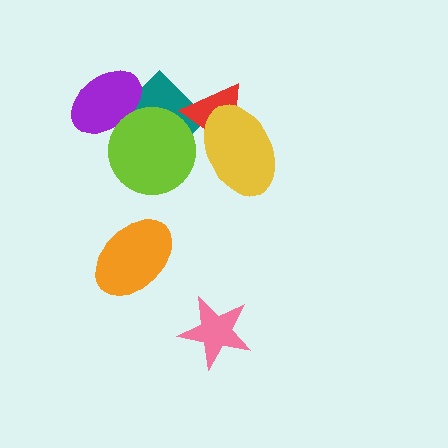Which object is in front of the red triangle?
The yellow ellipse is in front of the red triangle.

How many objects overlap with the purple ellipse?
2 objects overlap with the purple ellipse.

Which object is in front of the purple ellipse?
The lime circle is in front of the purple ellipse.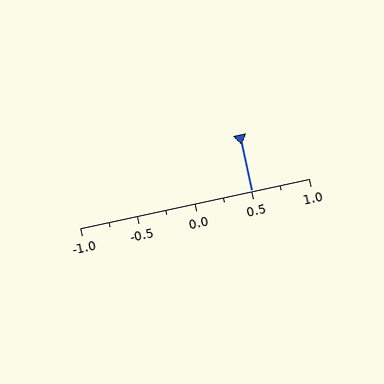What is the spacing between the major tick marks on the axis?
The major ticks are spaced 0.5 apart.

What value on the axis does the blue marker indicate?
The marker indicates approximately 0.5.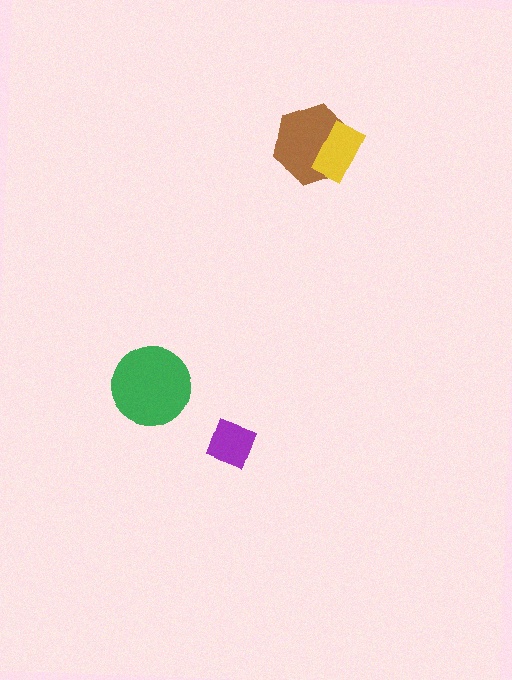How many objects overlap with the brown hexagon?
1 object overlaps with the brown hexagon.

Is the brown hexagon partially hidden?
Yes, it is partially covered by another shape.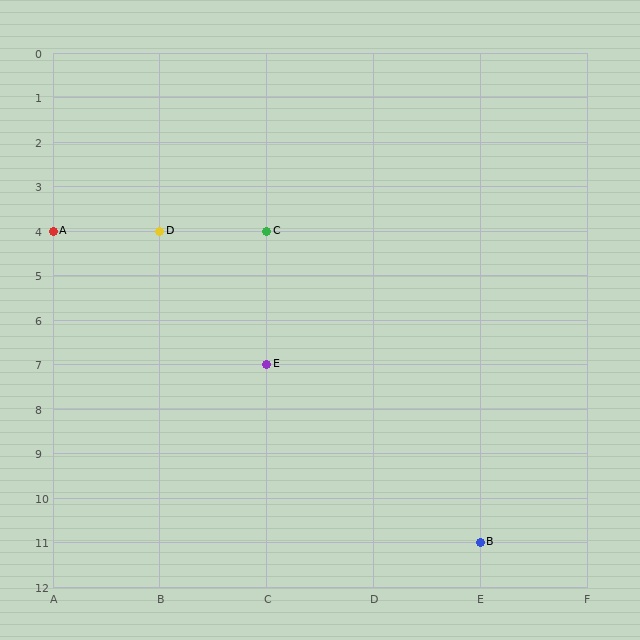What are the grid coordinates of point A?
Point A is at grid coordinates (A, 4).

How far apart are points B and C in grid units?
Points B and C are 2 columns and 7 rows apart (about 7.3 grid units diagonally).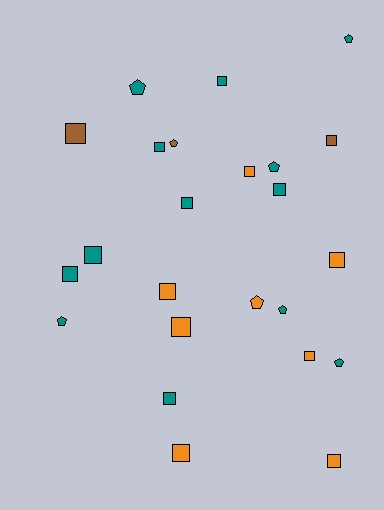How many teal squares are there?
There are 7 teal squares.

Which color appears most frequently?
Teal, with 13 objects.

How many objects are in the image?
There are 24 objects.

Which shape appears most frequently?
Square, with 16 objects.